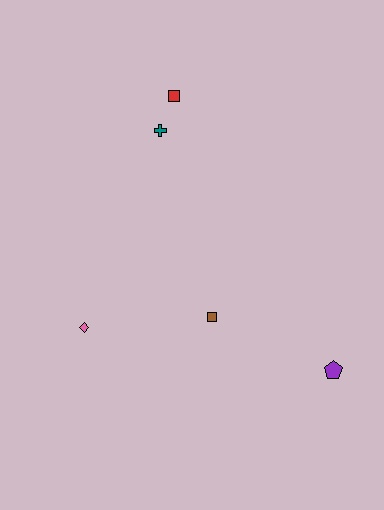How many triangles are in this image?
There are no triangles.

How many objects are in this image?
There are 5 objects.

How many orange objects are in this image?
There are no orange objects.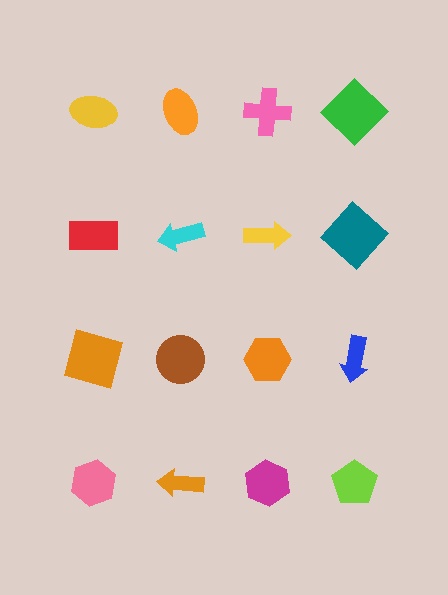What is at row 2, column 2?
A cyan arrow.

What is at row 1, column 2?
An orange ellipse.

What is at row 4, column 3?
A magenta hexagon.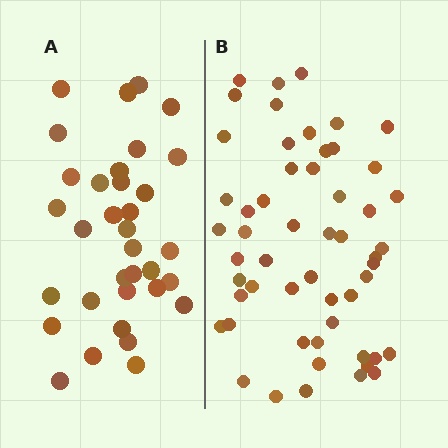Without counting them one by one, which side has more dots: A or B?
Region B (the right region) has more dots.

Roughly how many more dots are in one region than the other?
Region B has approximately 20 more dots than region A.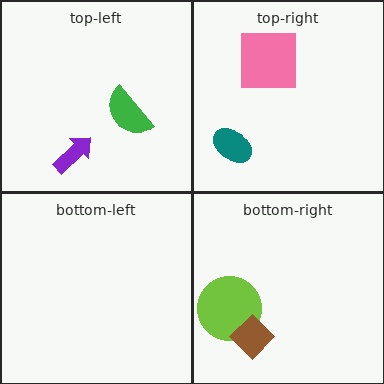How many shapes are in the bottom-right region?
2.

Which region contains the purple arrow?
The top-left region.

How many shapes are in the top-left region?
2.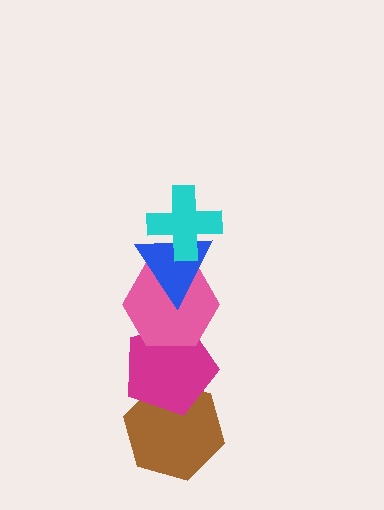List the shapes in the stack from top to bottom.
From top to bottom: the cyan cross, the blue triangle, the pink hexagon, the magenta pentagon, the brown hexagon.